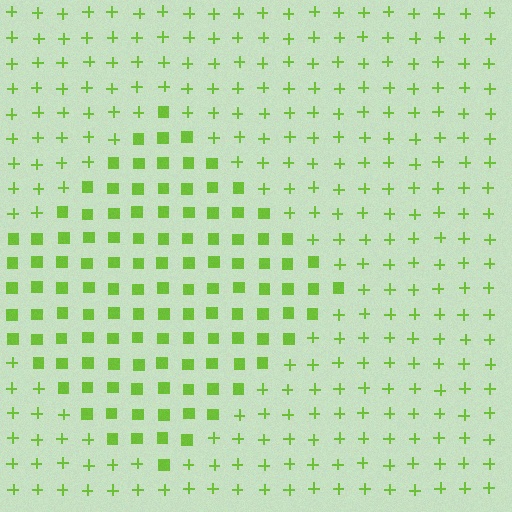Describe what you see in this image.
The image is filled with small lime elements arranged in a uniform grid. A diamond-shaped region contains squares, while the surrounding area contains plus signs. The boundary is defined purely by the change in element shape.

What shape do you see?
I see a diamond.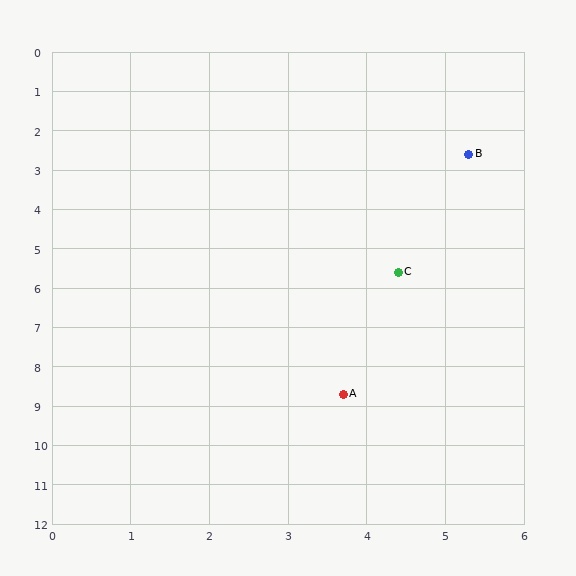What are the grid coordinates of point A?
Point A is at approximately (3.7, 8.7).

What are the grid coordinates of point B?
Point B is at approximately (5.3, 2.6).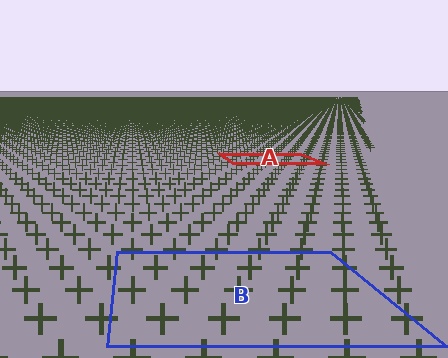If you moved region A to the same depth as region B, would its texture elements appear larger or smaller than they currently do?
They would appear larger. At a closer depth, the same texture elements are projected at a bigger on-screen size.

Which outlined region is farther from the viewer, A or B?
Region A is farther from the viewer — the texture elements inside it appear smaller and more densely packed.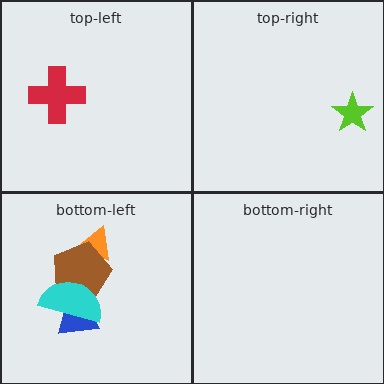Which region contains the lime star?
The top-right region.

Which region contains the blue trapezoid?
The bottom-left region.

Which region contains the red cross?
The top-left region.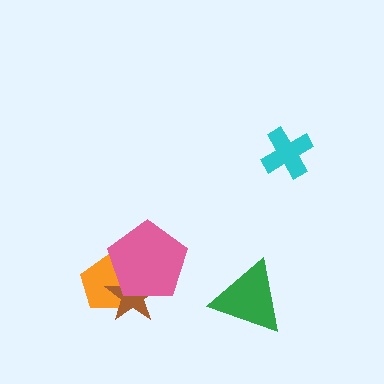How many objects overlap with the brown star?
2 objects overlap with the brown star.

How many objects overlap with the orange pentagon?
2 objects overlap with the orange pentagon.